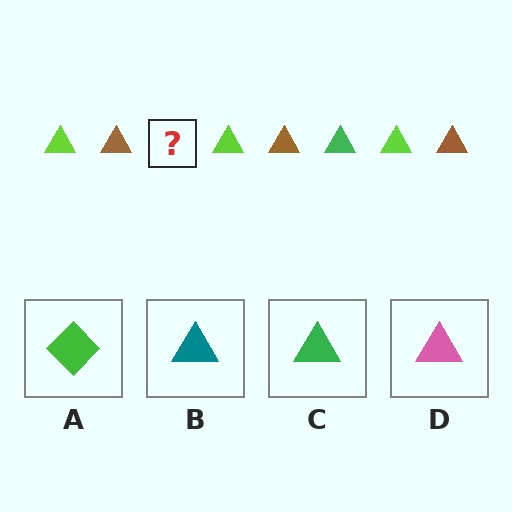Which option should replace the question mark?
Option C.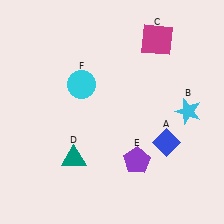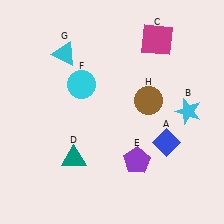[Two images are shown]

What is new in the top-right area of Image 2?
A brown circle (H) was added in the top-right area of Image 2.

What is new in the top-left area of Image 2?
A cyan triangle (G) was added in the top-left area of Image 2.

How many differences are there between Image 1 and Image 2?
There are 2 differences between the two images.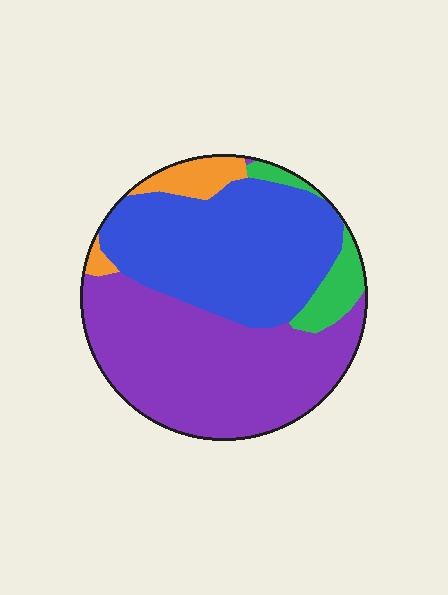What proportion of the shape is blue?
Blue takes up about two fifths (2/5) of the shape.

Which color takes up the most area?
Purple, at roughly 45%.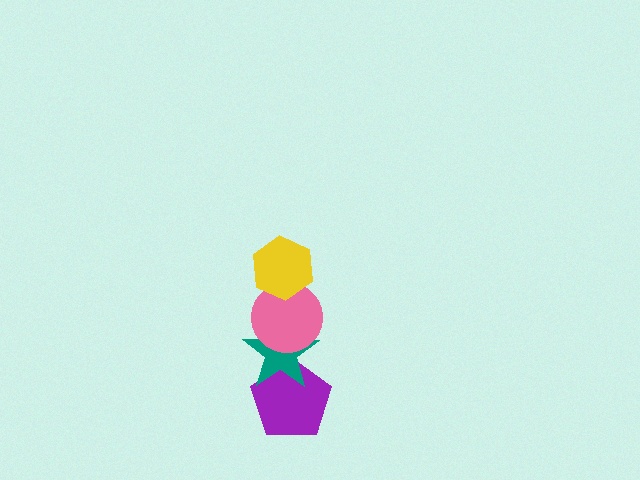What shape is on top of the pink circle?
The yellow hexagon is on top of the pink circle.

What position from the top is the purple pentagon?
The purple pentagon is 4th from the top.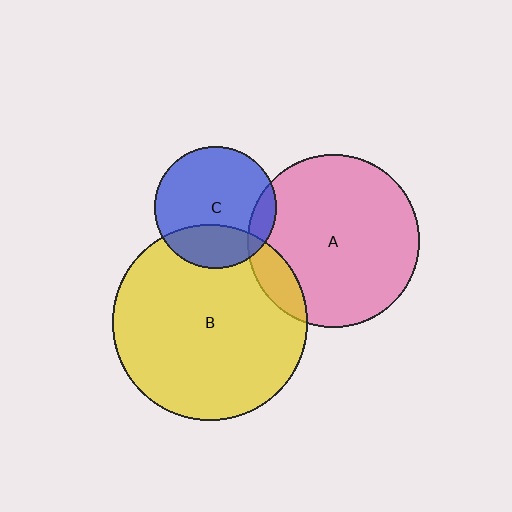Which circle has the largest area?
Circle B (yellow).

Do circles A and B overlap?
Yes.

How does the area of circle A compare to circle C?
Approximately 2.0 times.